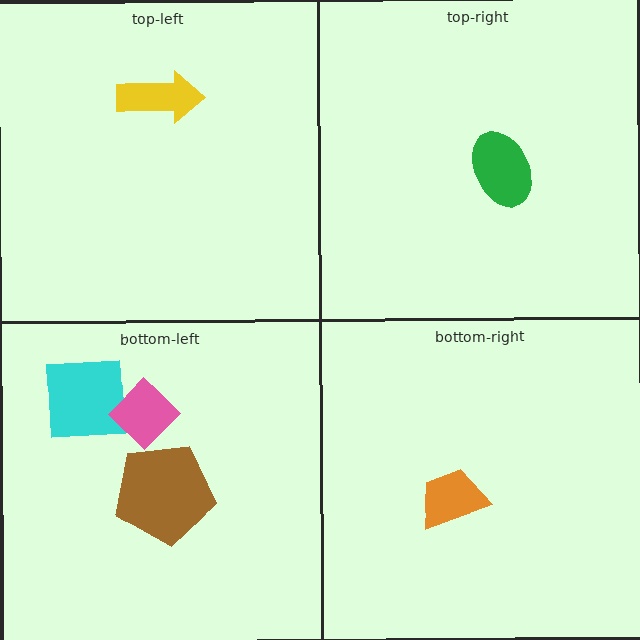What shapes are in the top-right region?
The green ellipse.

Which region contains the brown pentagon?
The bottom-left region.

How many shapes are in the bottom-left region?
3.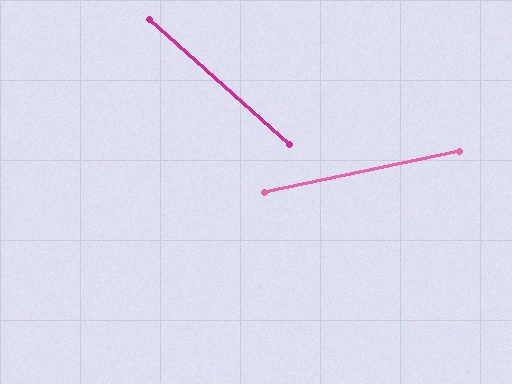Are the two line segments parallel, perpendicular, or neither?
Neither parallel nor perpendicular — they differ by about 53°.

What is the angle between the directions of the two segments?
Approximately 53 degrees.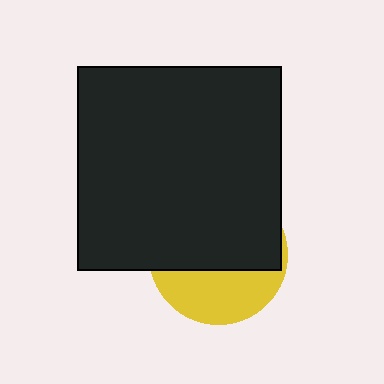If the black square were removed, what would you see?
You would see the complete yellow circle.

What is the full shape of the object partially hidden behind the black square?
The partially hidden object is a yellow circle.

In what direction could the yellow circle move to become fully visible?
The yellow circle could move down. That would shift it out from behind the black square entirely.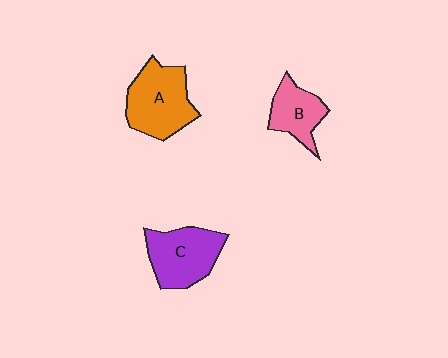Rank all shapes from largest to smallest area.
From largest to smallest: A (orange), C (purple), B (pink).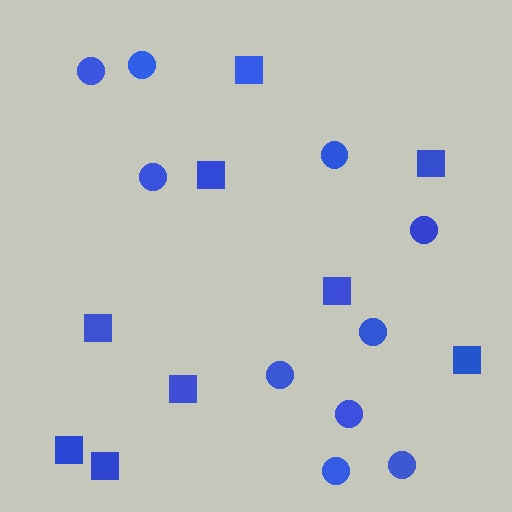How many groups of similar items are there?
There are 2 groups: one group of squares (9) and one group of circles (10).